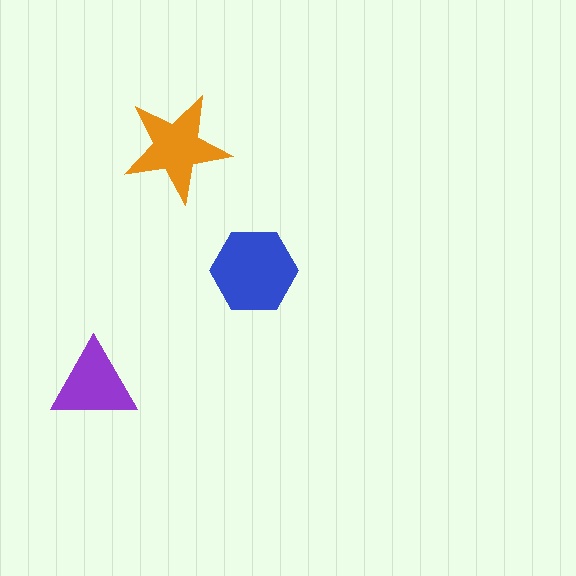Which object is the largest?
The blue hexagon.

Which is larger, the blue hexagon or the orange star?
The blue hexagon.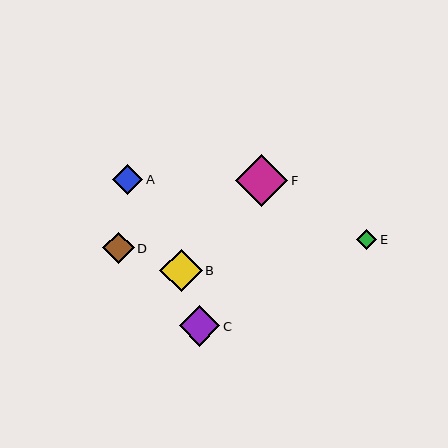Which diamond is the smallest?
Diamond E is the smallest with a size of approximately 20 pixels.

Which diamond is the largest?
Diamond F is the largest with a size of approximately 52 pixels.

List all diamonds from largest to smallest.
From largest to smallest: F, B, C, D, A, E.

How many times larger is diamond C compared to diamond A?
Diamond C is approximately 1.3 times the size of diamond A.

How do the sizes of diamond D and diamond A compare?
Diamond D and diamond A are approximately the same size.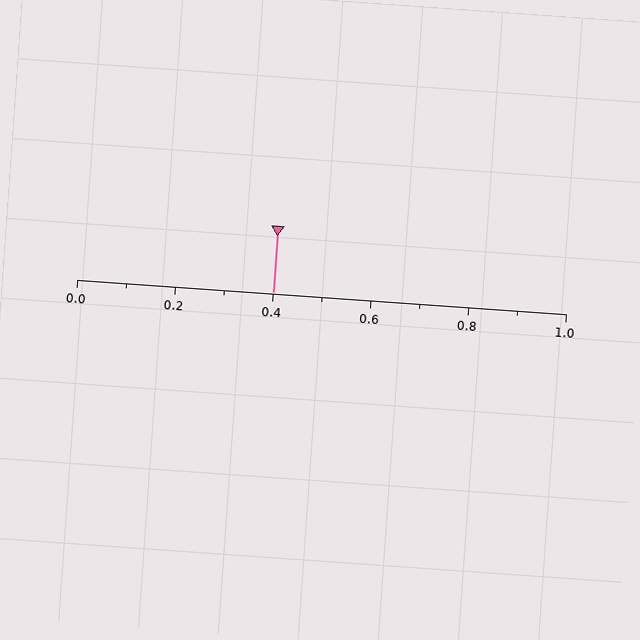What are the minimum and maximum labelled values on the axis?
The axis runs from 0.0 to 1.0.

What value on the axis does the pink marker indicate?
The marker indicates approximately 0.4.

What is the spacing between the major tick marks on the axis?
The major ticks are spaced 0.2 apart.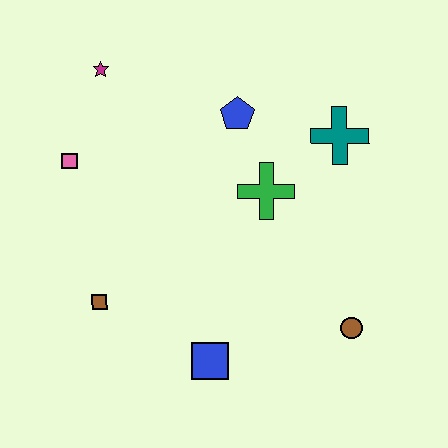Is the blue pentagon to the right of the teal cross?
No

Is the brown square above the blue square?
Yes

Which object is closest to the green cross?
The blue pentagon is closest to the green cross.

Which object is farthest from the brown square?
The teal cross is farthest from the brown square.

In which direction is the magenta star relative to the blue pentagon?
The magenta star is to the left of the blue pentagon.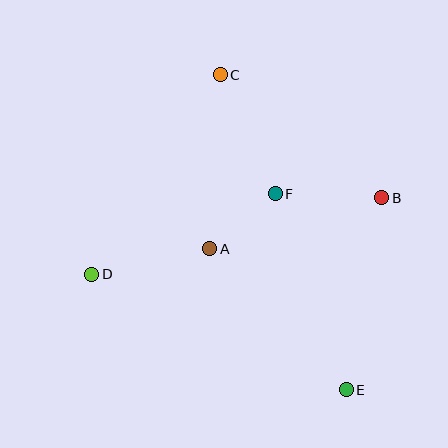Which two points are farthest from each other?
Points C and E are farthest from each other.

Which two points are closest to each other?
Points A and F are closest to each other.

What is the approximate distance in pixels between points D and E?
The distance between D and E is approximately 280 pixels.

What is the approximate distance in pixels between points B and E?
The distance between B and E is approximately 195 pixels.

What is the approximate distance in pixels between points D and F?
The distance between D and F is approximately 201 pixels.